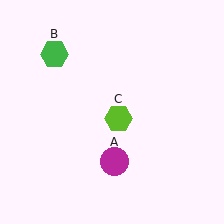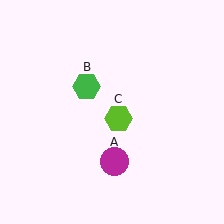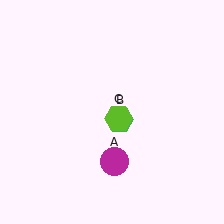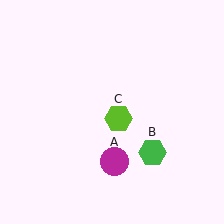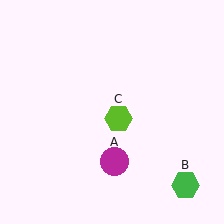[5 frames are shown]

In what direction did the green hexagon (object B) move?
The green hexagon (object B) moved down and to the right.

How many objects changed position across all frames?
1 object changed position: green hexagon (object B).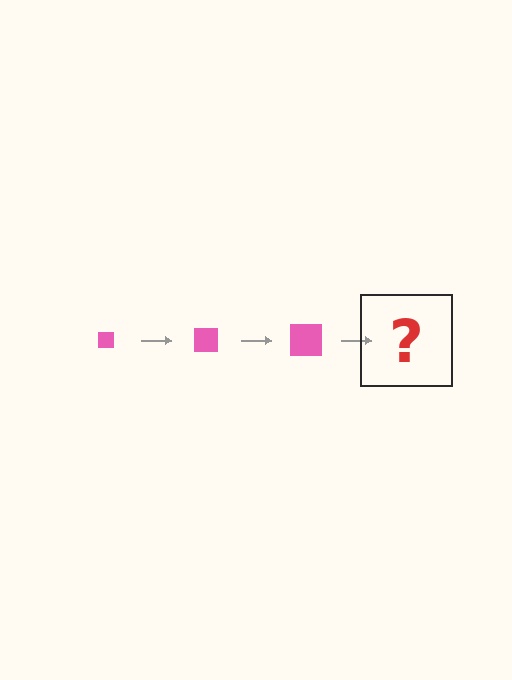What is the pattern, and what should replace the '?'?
The pattern is that the square gets progressively larger each step. The '?' should be a pink square, larger than the previous one.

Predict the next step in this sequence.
The next step is a pink square, larger than the previous one.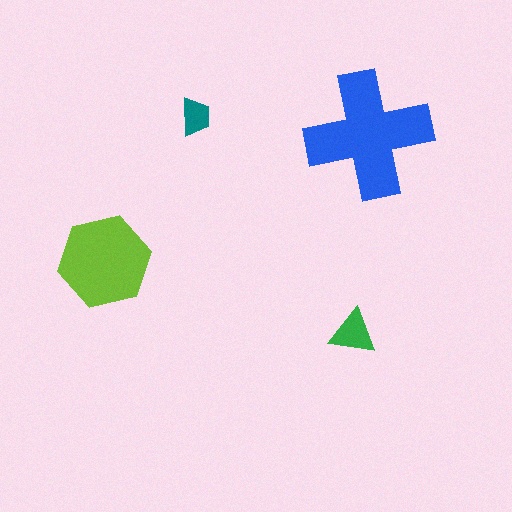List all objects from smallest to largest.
The teal trapezoid, the green triangle, the lime hexagon, the blue cross.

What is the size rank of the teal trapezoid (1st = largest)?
4th.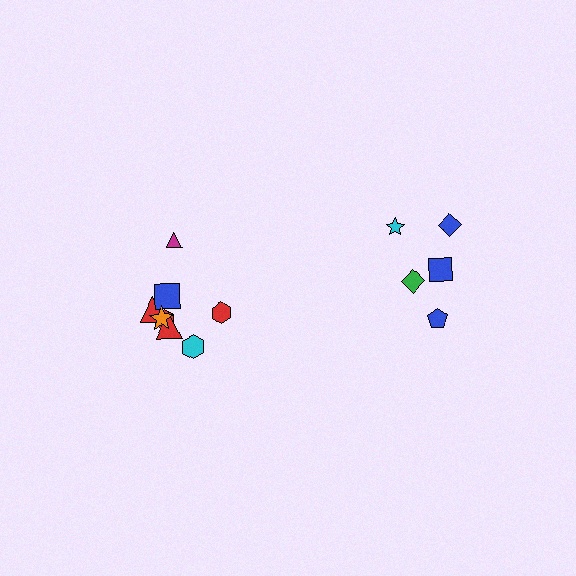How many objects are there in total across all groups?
There are 13 objects.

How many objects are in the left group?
There are 8 objects.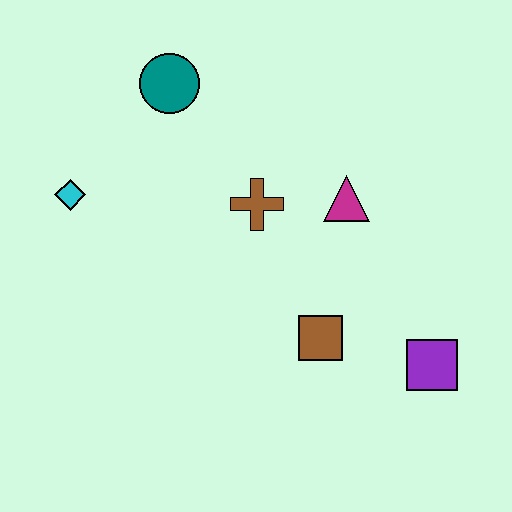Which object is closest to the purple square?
The brown square is closest to the purple square.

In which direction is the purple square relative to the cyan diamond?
The purple square is to the right of the cyan diamond.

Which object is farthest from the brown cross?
The purple square is farthest from the brown cross.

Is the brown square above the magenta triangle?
No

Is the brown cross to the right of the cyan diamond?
Yes